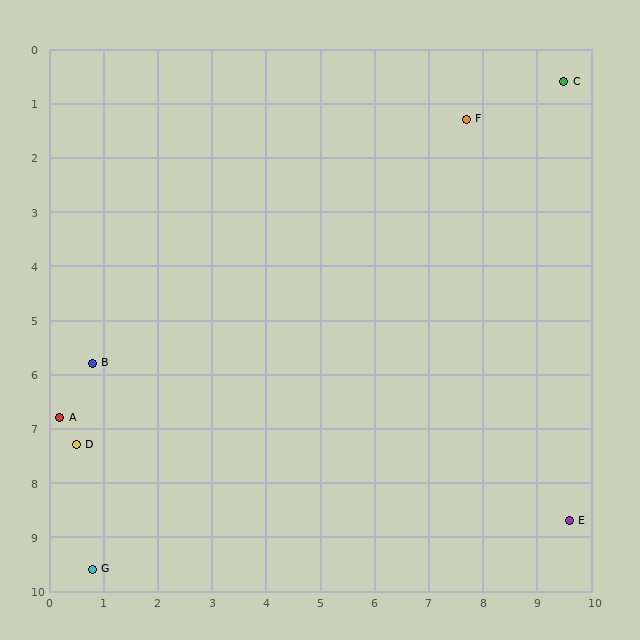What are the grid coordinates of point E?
Point E is at approximately (9.6, 8.7).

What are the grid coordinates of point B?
Point B is at approximately (0.8, 5.8).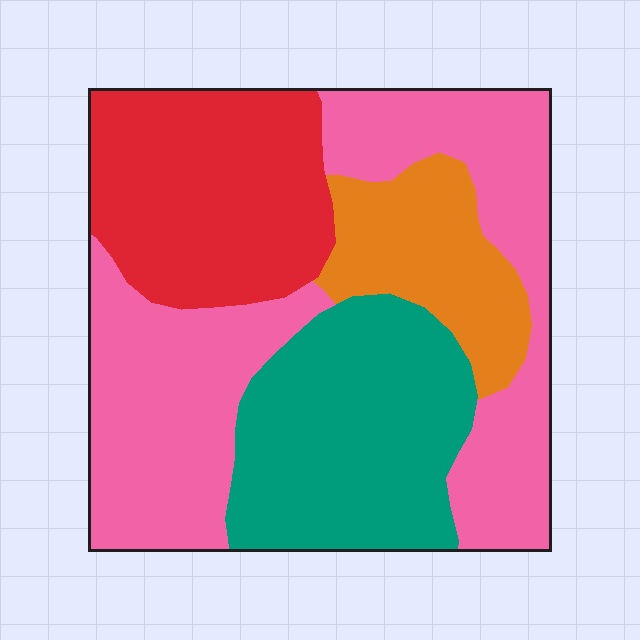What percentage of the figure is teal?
Teal takes up about one quarter (1/4) of the figure.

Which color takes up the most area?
Pink, at roughly 40%.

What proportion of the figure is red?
Red covers about 25% of the figure.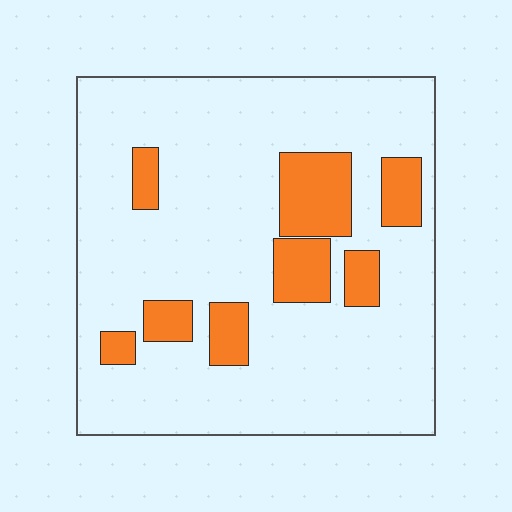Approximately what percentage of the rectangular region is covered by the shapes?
Approximately 15%.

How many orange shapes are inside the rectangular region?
8.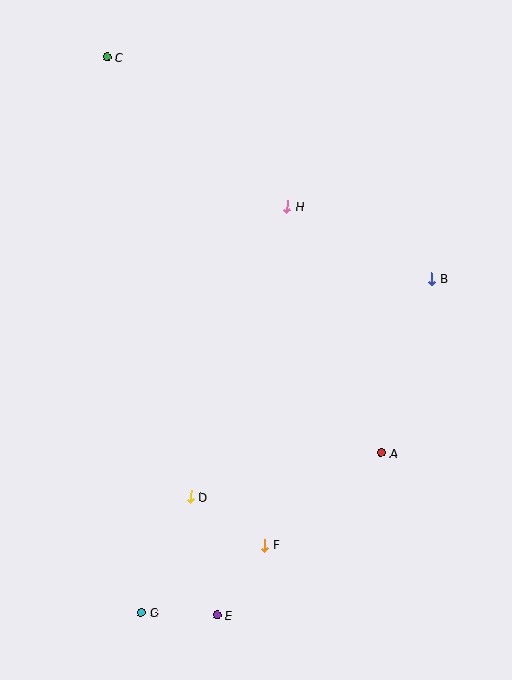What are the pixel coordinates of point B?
Point B is at (432, 279).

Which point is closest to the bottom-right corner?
Point A is closest to the bottom-right corner.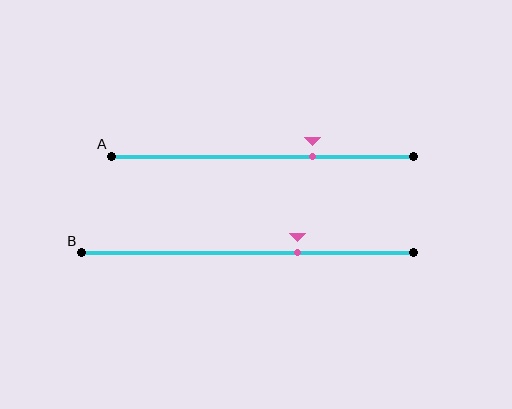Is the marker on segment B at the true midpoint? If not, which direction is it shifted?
No, the marker on segment B is shifted to the right by about 15% of the segment length.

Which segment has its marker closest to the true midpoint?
Segment B has its marker closest to the true midpoint.